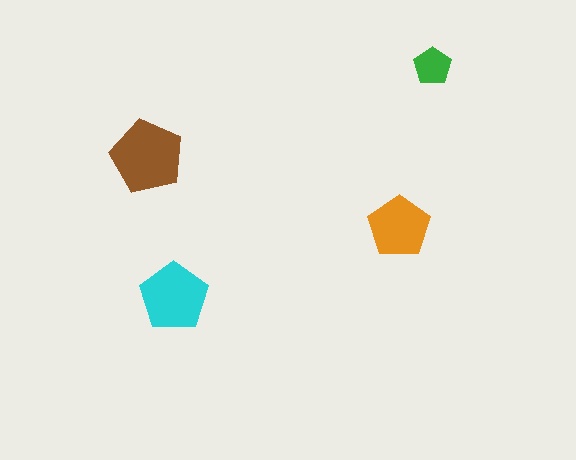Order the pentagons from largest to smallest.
the brown one, the cyan one, the orange one, the green one.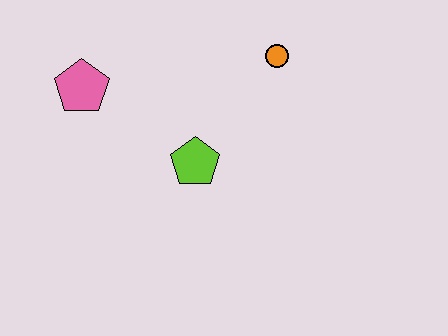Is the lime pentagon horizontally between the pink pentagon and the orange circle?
Yes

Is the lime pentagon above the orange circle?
No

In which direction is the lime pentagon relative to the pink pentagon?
The lime pentagon is to the right of the pink pentagon.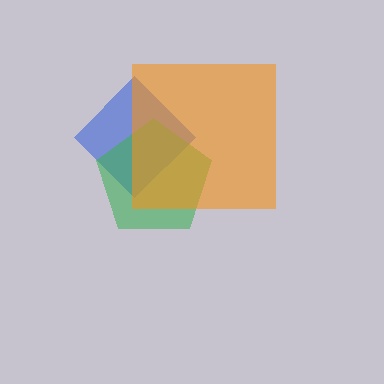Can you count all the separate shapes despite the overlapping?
Yes, there are 3 separate shapes.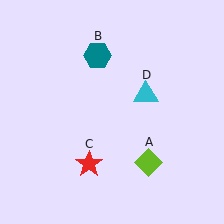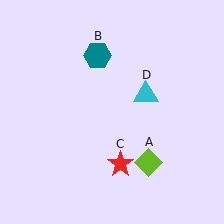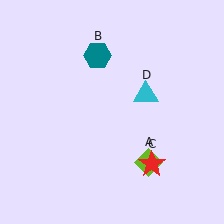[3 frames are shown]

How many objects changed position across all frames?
1 object changed position: red star (object C).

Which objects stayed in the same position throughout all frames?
Lime diamond (object A) and teal hexagon (object B) and cyan triangle (object D) remained stationary.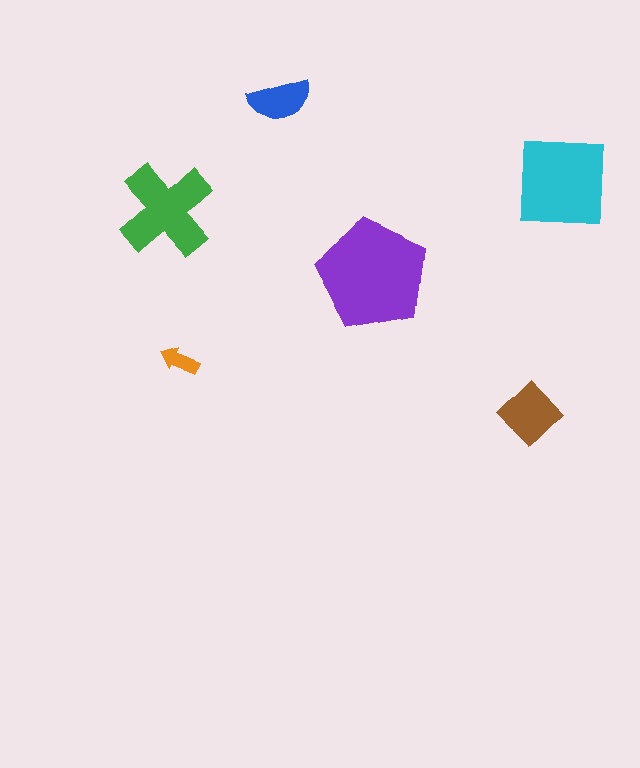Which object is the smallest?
The orange arrow.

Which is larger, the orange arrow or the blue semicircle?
The blue semicircle.